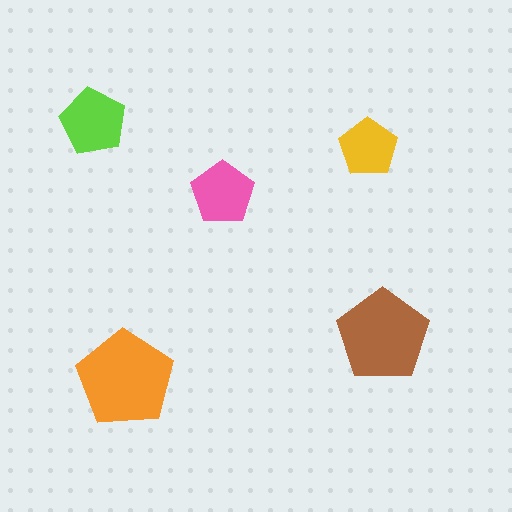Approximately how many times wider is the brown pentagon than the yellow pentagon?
About 1.5 times wider.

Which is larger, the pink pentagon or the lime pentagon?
The lime one.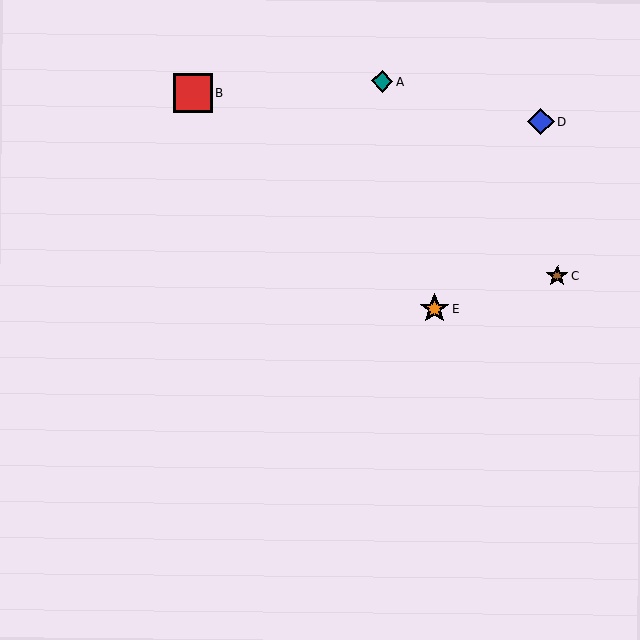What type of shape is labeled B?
Shape B is a red square.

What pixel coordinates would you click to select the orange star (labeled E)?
Click at (435, 309) to select the orange star E.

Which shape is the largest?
The red square (labeled B) is the largest.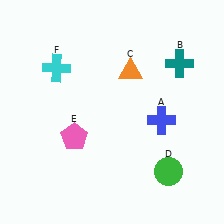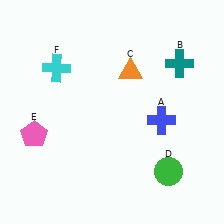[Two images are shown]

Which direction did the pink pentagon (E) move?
The pink pentagon (E) moved left.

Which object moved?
The pink pentagon (E) moved left.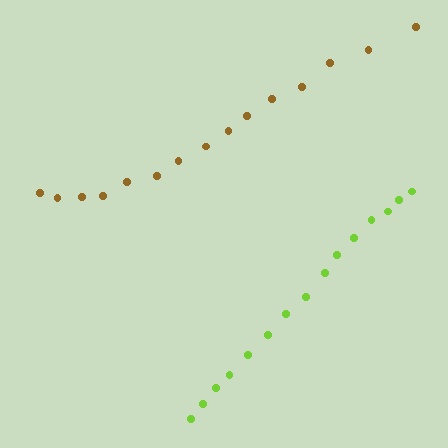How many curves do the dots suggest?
There are 2 distinct paths.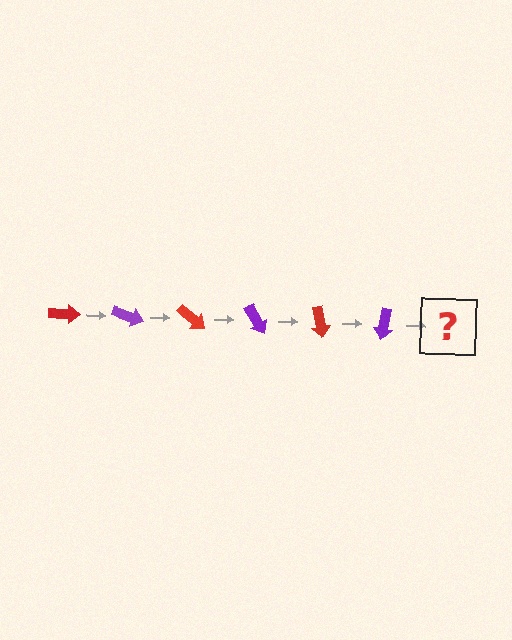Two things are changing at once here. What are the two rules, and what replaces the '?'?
The two rules are that it rotates 20 degrees each step and the color cycles through red and purple. The '?' should be a red arrow, rotated 120 degrees from the start.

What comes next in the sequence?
The next element should be a red arrow, rotated 120 degrees from the start.